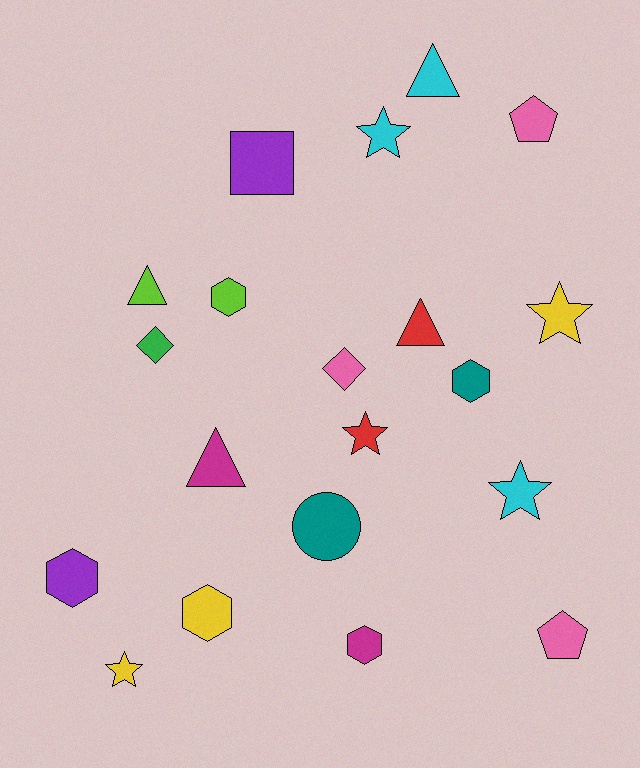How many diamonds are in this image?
There are 2 diamonds.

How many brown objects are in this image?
There are no brown objects.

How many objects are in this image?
There are 20 objects.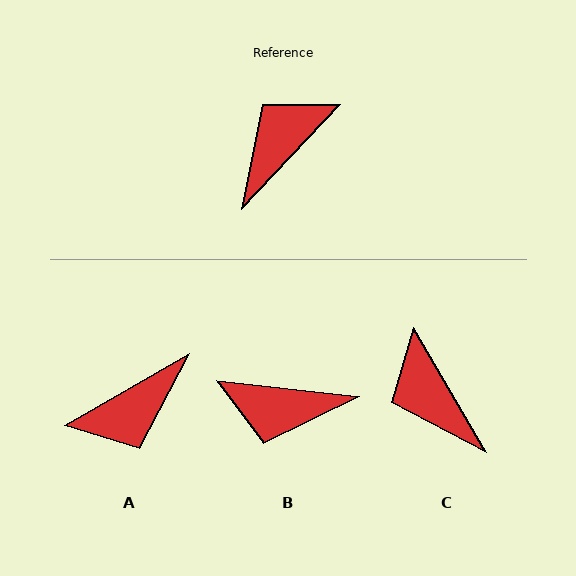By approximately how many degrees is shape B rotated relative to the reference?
Approximately 127 degrees counter-clockwise.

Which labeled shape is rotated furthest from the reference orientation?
A, about 164 degrees away.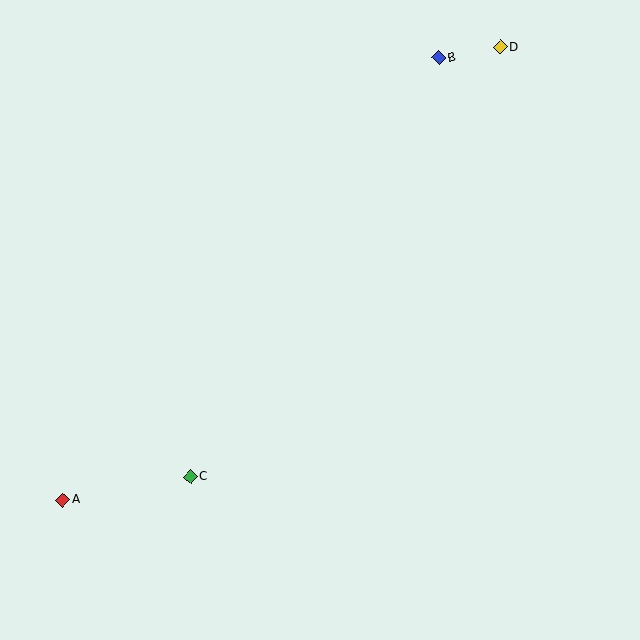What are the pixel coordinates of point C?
Point C is at (190, 477).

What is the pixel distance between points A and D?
The distance between A and D is 629 pixels.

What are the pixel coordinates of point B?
Point B is at (439, 58).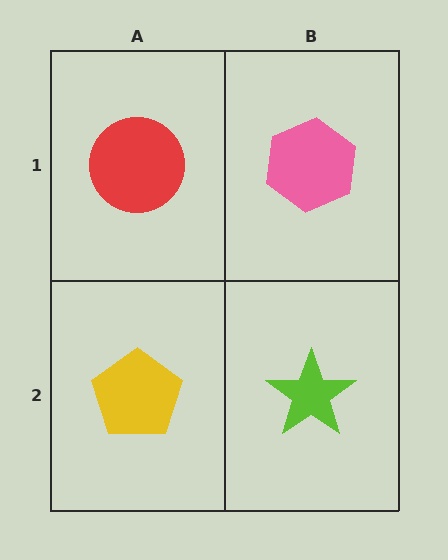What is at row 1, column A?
A red circle.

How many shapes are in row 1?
2 shapes.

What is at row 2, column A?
A yellow pentagon.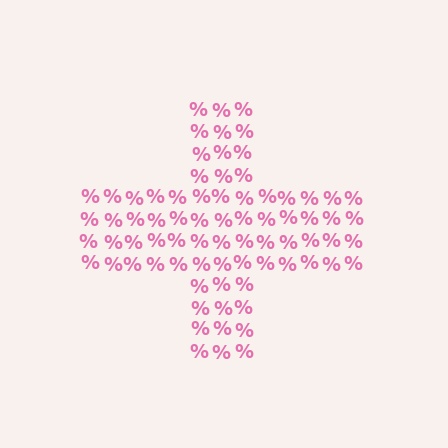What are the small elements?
The small elements are percent signs.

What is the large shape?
The large shape is a cross.